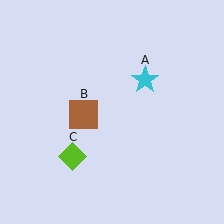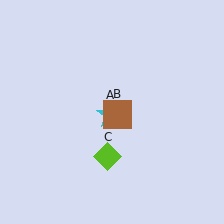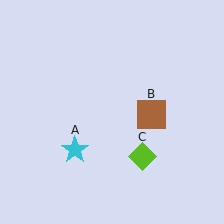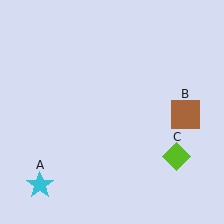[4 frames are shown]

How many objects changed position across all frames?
3 objects changed position: cyan star (object A), brown square (object B), lime diamond (object C).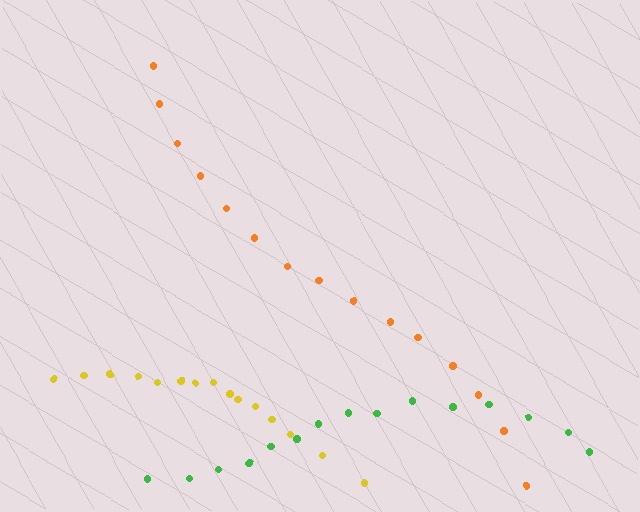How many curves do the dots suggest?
There are 3 distinct paths.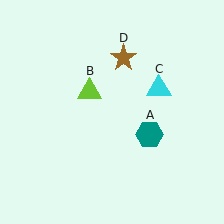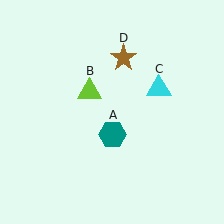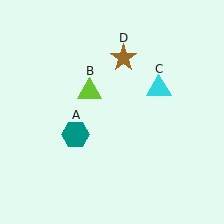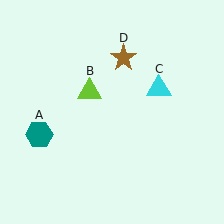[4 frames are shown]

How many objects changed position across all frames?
1 object changed position: teal hexagon (object A).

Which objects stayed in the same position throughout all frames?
Lime triangle (object B) and cyan triangle (object C) and brown star (object D) remained stationary.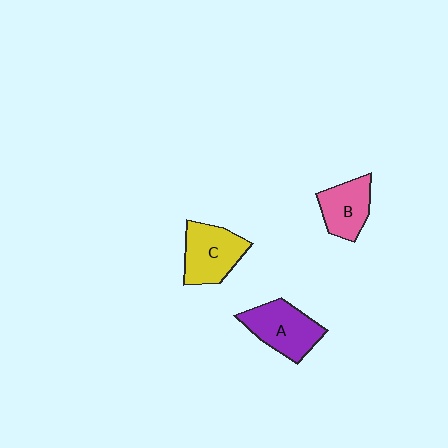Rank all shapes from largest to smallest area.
From largest to smallest: A (purple), C (yellow), B (pink).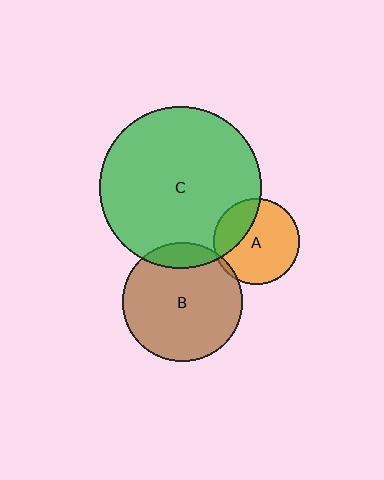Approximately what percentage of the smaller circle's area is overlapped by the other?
Approximately 15%.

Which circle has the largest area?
Circle C (green).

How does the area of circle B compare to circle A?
Approximately 2.0 times.